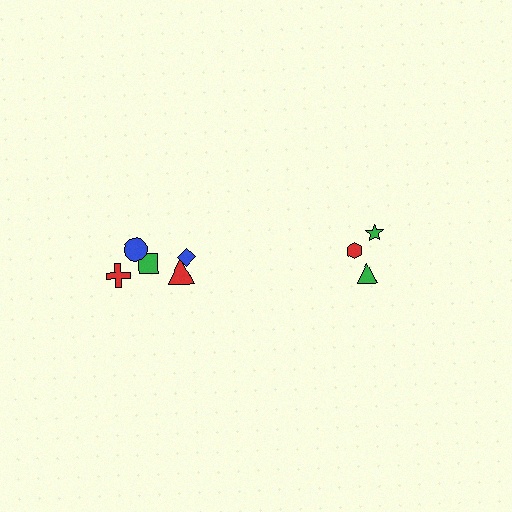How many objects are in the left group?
There are 5 objects.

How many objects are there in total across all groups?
There are 8 objects.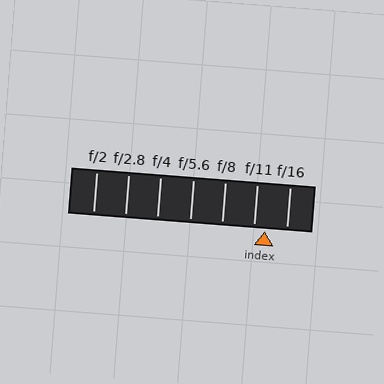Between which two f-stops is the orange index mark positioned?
The index mark is between f/11 and f/16.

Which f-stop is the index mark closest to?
The index mark is closest to f/11.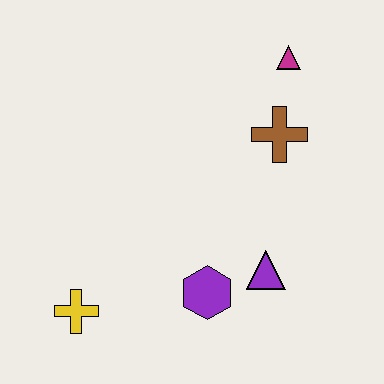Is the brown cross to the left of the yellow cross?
No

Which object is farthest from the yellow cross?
The magenta triangle is farthest from the yellow cross.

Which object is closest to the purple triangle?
The purple hexagon is closest to the purple triangle.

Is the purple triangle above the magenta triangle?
No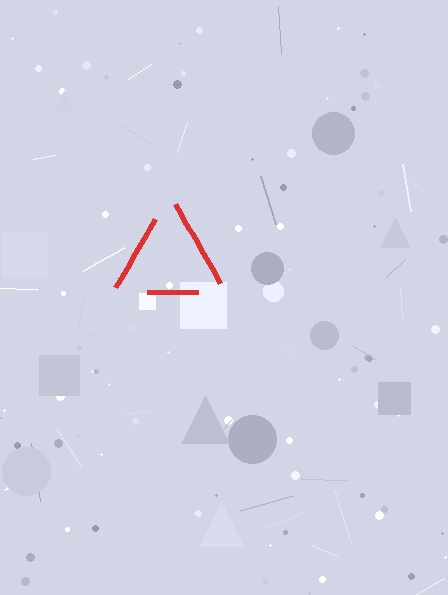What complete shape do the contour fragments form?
The contour fragments form a triangle.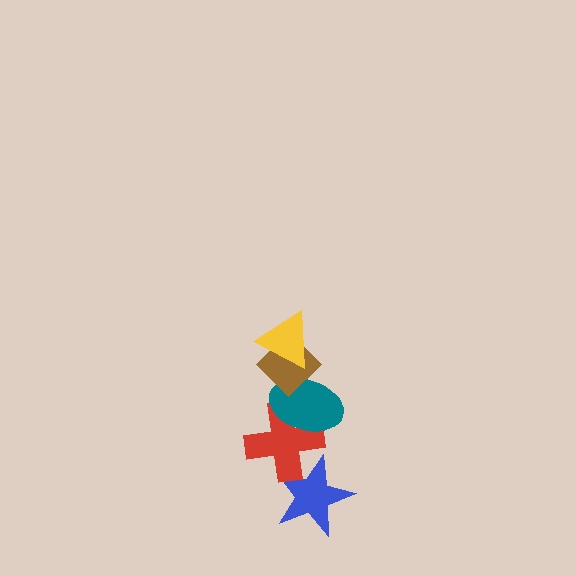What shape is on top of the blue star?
The red cross is on top of the blue star.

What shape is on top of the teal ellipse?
The brown diamond is on top of the teal ellipse.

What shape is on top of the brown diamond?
The yellow triangle is on top of the brown diamond.